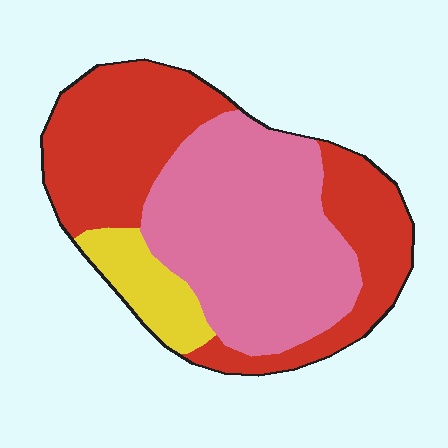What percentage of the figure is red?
Red covers about 45% of the figure.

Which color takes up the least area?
Yellow, at roughly 10%.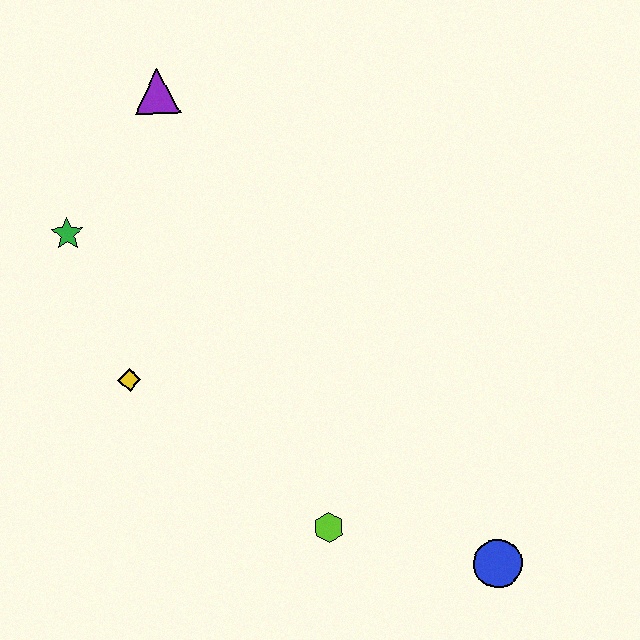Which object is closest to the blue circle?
The lime hexagon is closest to the blue circle.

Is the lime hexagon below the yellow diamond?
Yes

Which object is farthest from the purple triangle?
The blue circle is farthest from the purple triangle.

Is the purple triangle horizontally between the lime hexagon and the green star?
Yes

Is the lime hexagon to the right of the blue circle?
No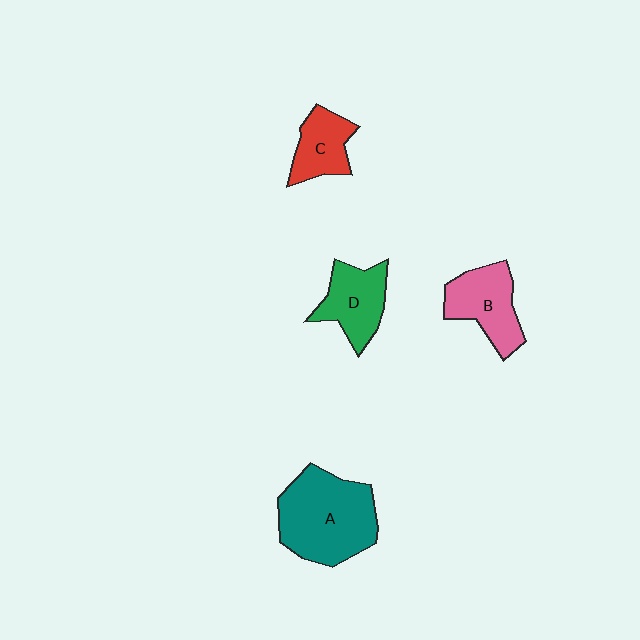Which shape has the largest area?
Shape A (teal).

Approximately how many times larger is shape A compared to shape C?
Approximately 2.2 times.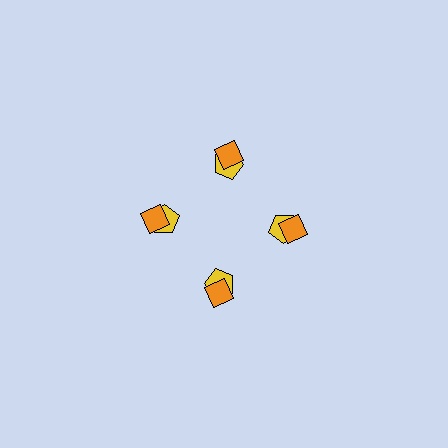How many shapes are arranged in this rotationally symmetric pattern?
There are 8 shapes, arranged in 4 groups of 2.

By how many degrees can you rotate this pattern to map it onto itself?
The pattern maps onto itself every 90 degrees of rotation.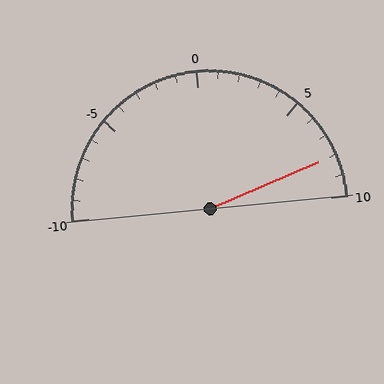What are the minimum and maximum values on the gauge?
The gauge ranges from -10 to 10.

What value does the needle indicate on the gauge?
The needle indicates approximately 8.